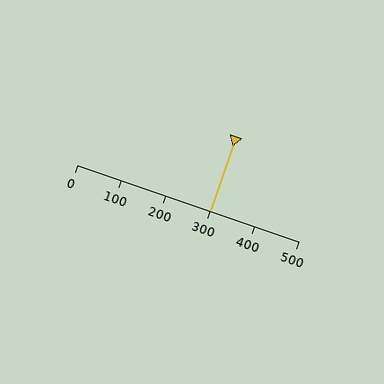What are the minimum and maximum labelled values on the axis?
The axis runs from 0 to 500.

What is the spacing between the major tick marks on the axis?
The major ticks are spaced 100 apart.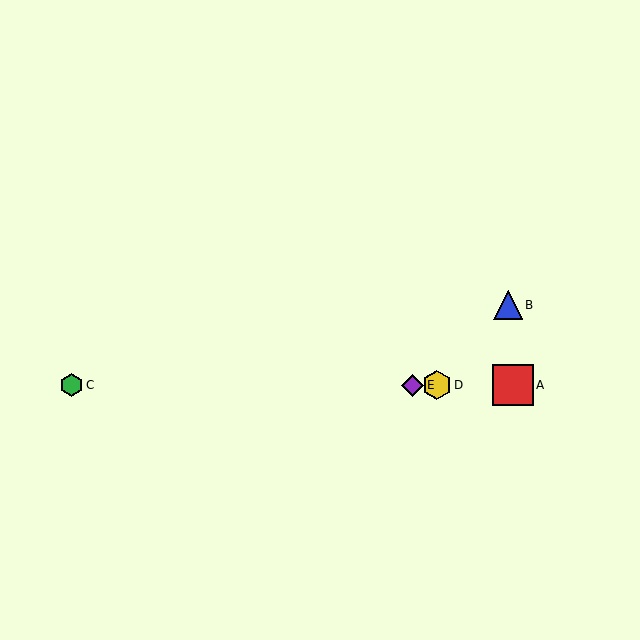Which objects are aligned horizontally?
Objects A, C, D, E are aligned horizontally.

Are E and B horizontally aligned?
No, E is at y≈385 and B is at y≈305.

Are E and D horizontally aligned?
Yes, both are at y≈385.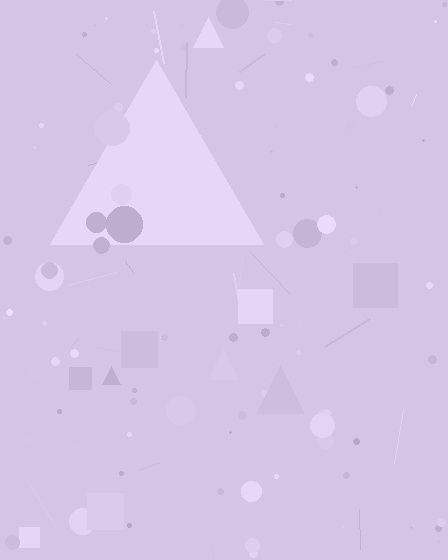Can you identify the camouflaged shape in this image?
The camouflaged shape is a triangle.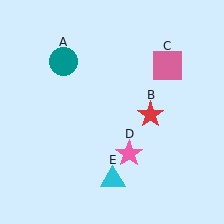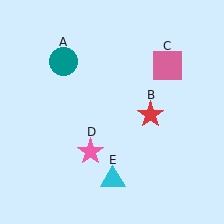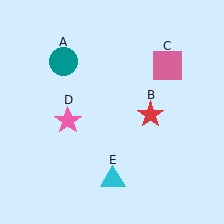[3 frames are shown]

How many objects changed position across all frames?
1 object changed position: pink star (object D).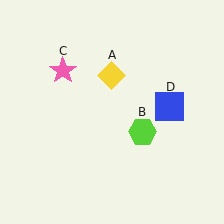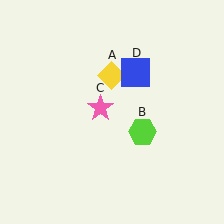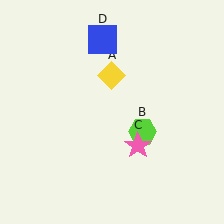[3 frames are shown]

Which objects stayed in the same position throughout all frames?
Yellow diamond (object A) and lime hexagon (object B) remained stationary.